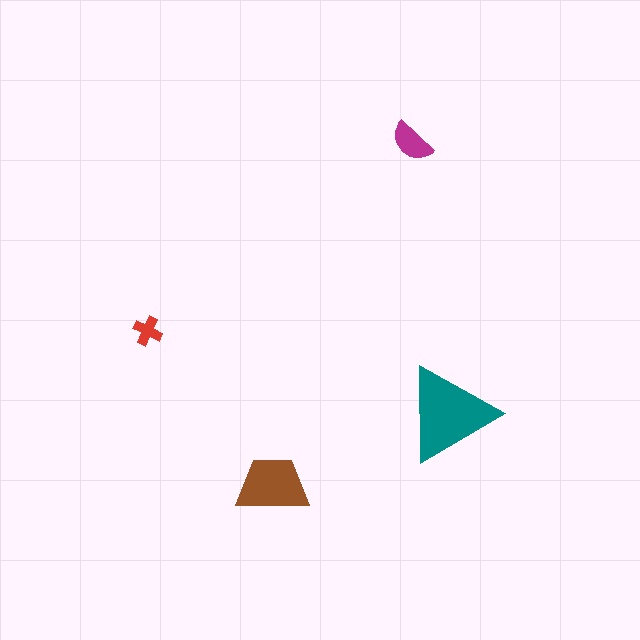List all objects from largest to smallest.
The teal triangle, the brown trapezoid, the magenta semicircle, the red cross.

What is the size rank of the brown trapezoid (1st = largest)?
2nd.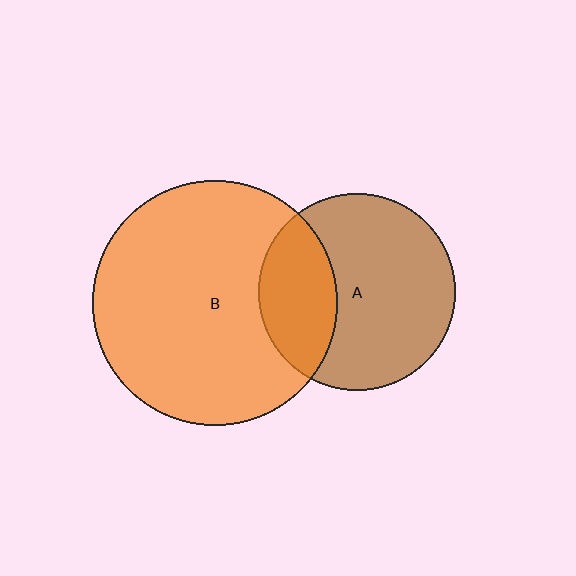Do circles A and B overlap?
Yes.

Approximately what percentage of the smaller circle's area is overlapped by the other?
Approximately 30%.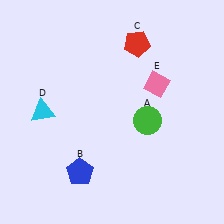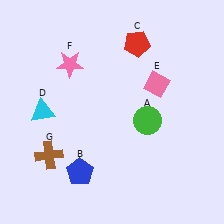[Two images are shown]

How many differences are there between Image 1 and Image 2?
There are 2 differences between the two images.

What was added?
A pink star (F), a brown cross (G) were added in Image 2.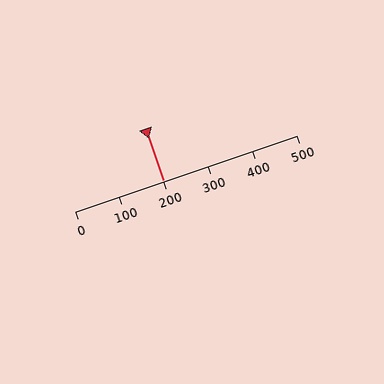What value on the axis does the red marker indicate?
The marker indicates approximately 200.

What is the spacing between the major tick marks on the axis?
The major ticks are spaced 100 apart.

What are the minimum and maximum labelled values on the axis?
The axis runs from 0 to 500.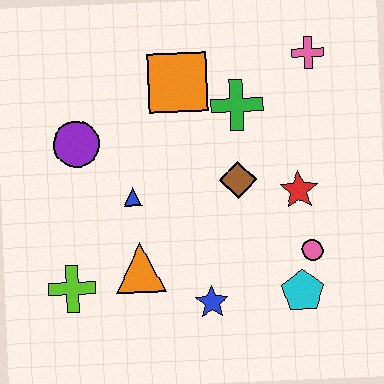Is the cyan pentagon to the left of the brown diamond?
No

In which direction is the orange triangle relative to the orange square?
The orange triangle is below the orange square.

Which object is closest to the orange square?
The green cross is closest to the orange square.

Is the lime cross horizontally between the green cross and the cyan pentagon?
No